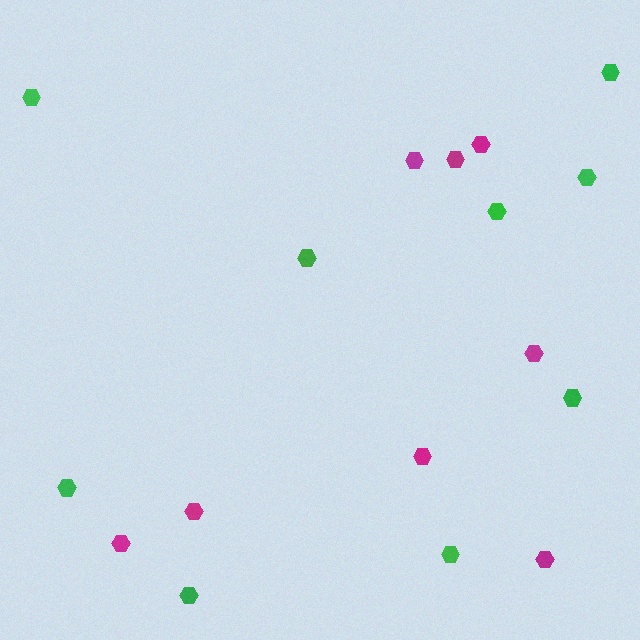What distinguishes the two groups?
There are 2 groups: one group of green hexagons (9) and one group of magenta hexagons (8).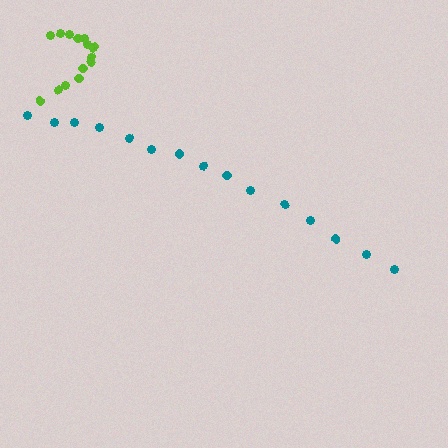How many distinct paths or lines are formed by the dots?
There are 2 distinct paths.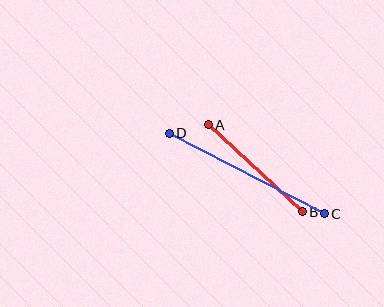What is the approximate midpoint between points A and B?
The midpoint is at approximately (255, 168) pixels.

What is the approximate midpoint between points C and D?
The midpoint is at approximately (247, 173) pixels.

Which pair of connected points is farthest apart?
Points C and D are farthest apart.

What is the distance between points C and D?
The distance is approximately 175 pixels.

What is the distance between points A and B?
The distance is approximately 128 pixels.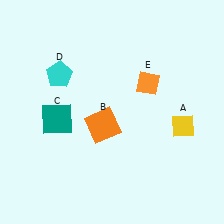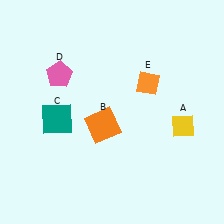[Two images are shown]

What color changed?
The pentagon (D) changed from cyan in Image 1 to pink in Image 2.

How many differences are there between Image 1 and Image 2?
There is 1 difference between the two images.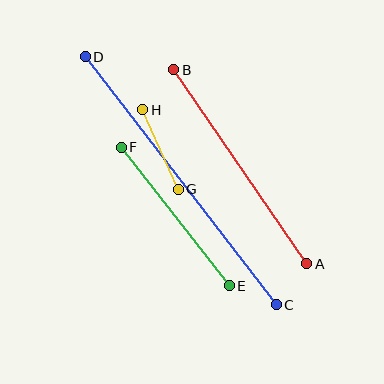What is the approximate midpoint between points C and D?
The midpoint is at approximately (181, 181) pixels.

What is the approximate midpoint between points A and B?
The midpoint is at approximately (240, 167) pixels.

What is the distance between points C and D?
The distance is approximately 313 pixels.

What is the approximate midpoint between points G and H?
The midpoint is at approximately (160, 149) pixels.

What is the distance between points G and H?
The distance is approximately 87 pixels.